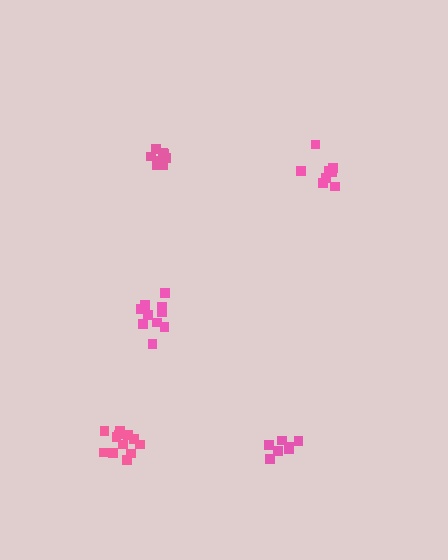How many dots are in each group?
Group 1: 10 dots, Group 2: 7 dots, Group 3: 12 dots, Group 4: 9 dots, Group 5: 9 dots (47 total).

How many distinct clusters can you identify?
There are 5 distinct clusters.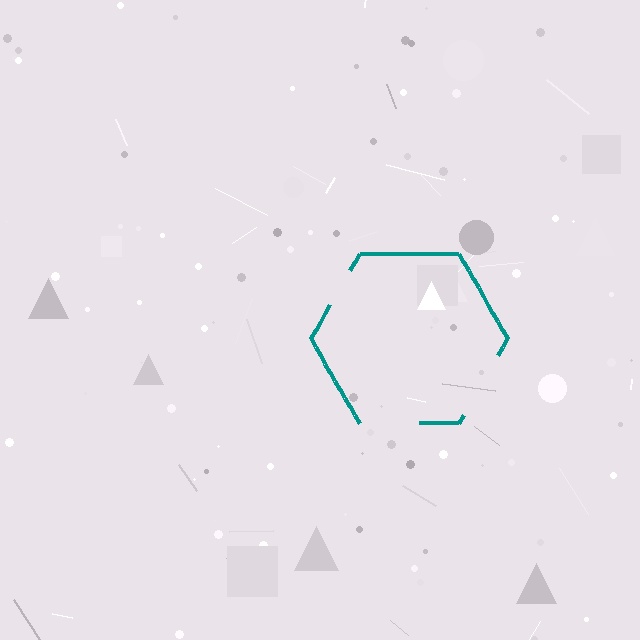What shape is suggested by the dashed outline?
The dashed outline suggests a hexagon.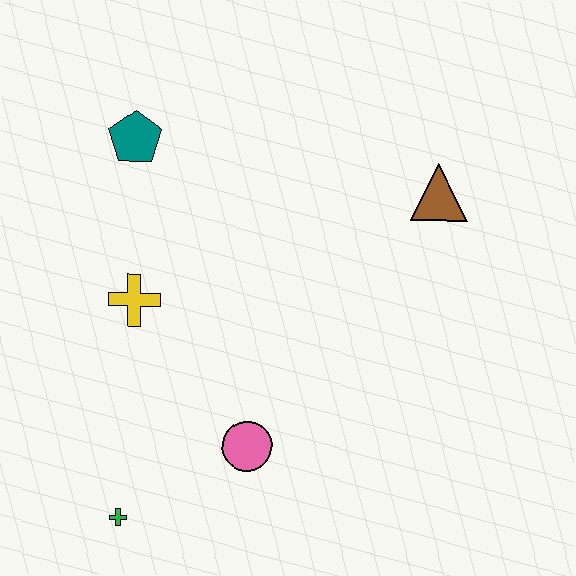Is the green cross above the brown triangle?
No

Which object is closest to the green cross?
The pink circle is closest to the green cross.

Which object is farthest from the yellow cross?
The brown triangle is farthest from the yellow cross.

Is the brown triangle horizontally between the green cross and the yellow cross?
No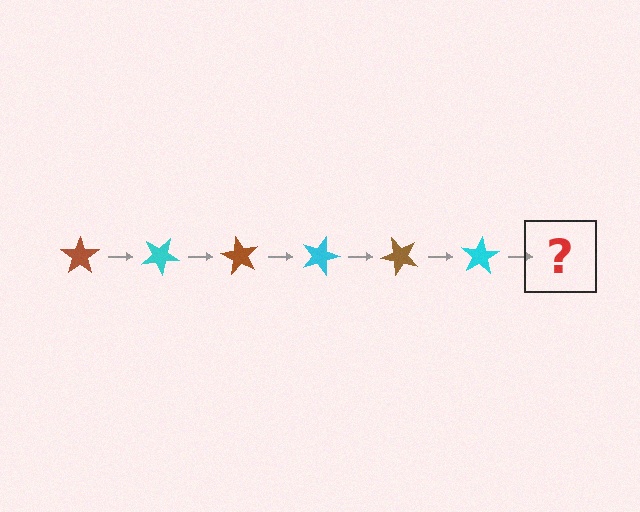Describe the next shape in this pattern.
It should be a brown star, rotated 180 degrees from the start.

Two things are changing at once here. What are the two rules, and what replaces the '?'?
The two rules are that it rotates 30 degrees each step and the color cycles through brown and cyan. The '?' should be a brown star, rotated 180 degrees from the start.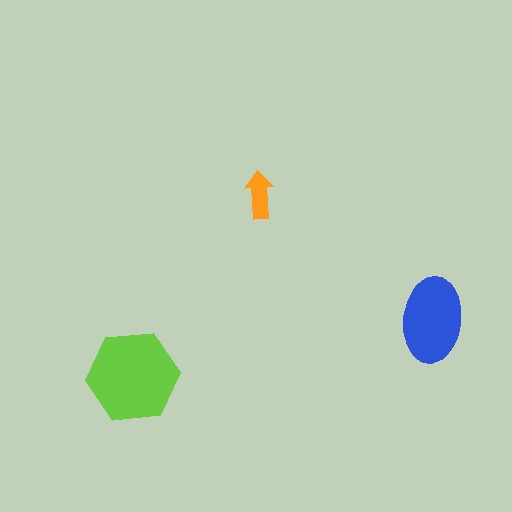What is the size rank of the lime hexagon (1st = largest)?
1st.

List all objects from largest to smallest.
The lime hexagon, the blue ellipse, the orange arrow.